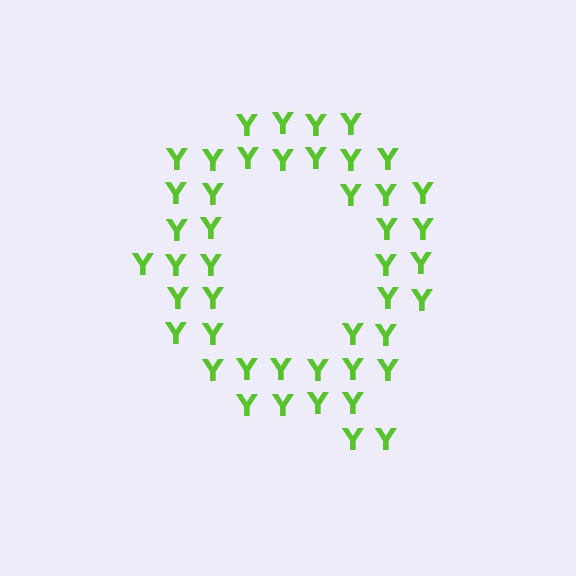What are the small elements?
The small elements are letter Y's.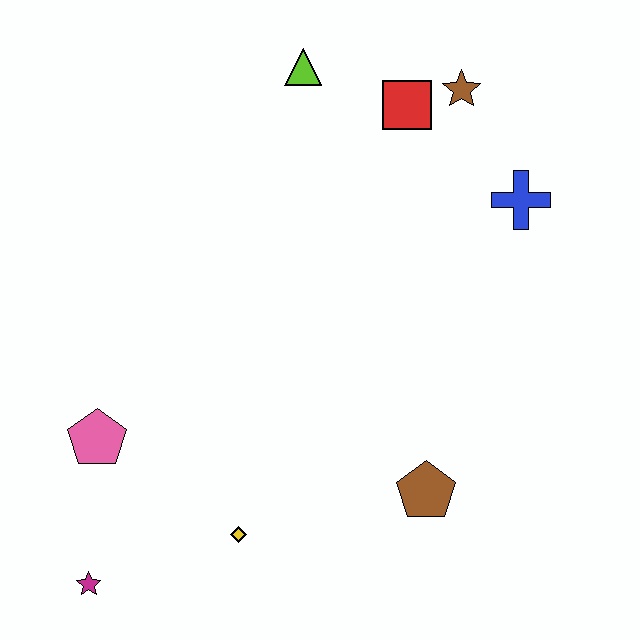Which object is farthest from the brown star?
The magenta star is farthest from the brown star.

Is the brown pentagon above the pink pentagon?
No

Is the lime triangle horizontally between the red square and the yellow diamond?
Yes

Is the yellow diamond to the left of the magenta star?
No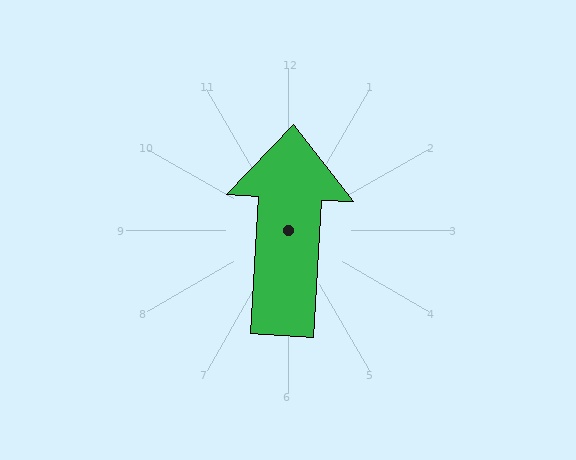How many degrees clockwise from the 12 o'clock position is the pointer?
Approximately 3 degrees.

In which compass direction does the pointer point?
North.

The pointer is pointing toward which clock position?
Roughly 12 o'clock.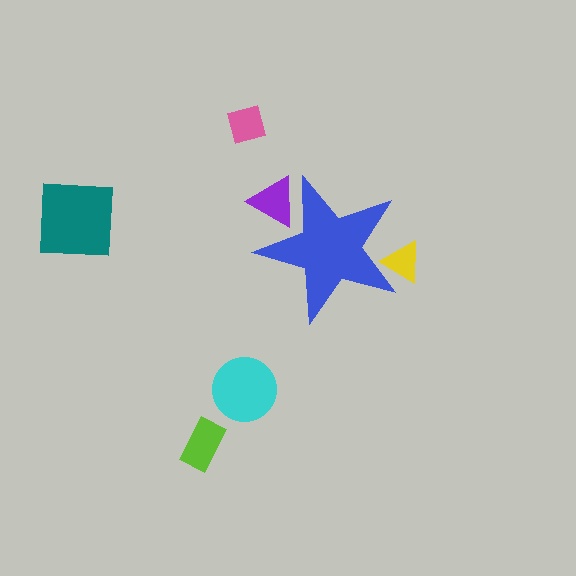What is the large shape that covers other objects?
A blue star.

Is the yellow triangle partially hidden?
Yes, the yellow triangle is partially hidden behind the blue star.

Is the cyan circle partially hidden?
No, the cyan circle is fully visible.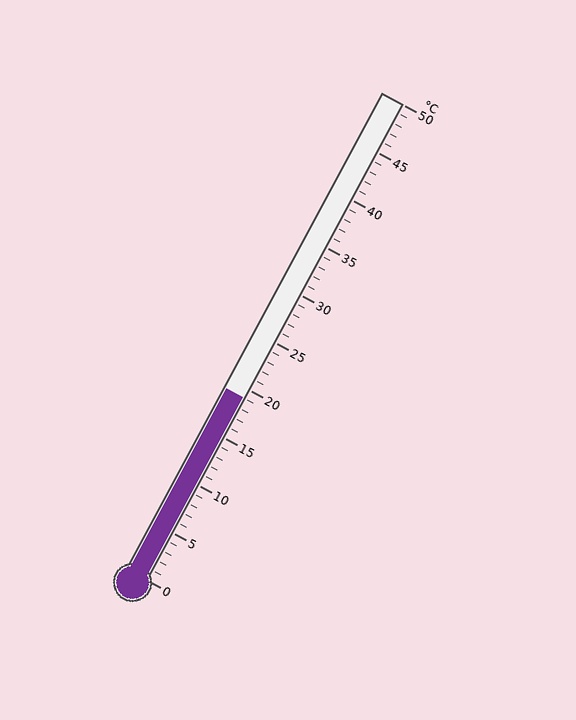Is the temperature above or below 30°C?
The temperature is below 30°C.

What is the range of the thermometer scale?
The thermometer scale ranges from 0°C to 50°C.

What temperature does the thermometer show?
The thermometer shows approximately 19°C.